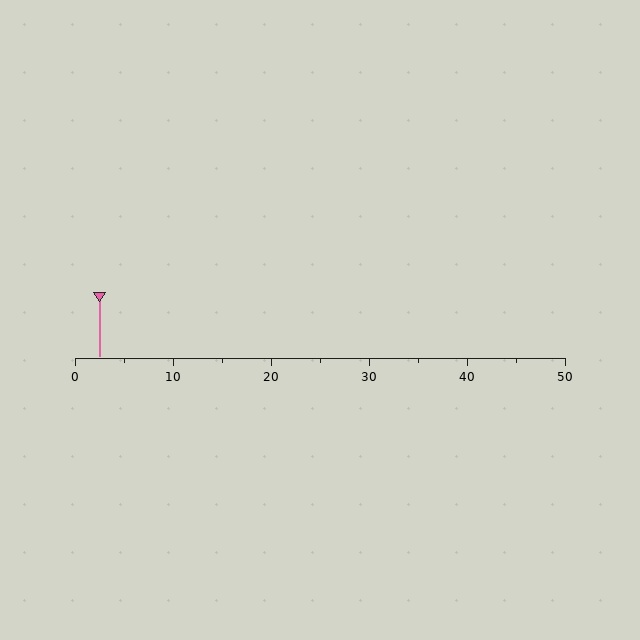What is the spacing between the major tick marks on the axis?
The major ticks are spaced 10 apart.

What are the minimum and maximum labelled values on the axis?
The axis runs from 0 to 50.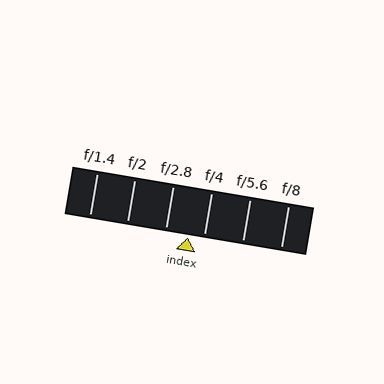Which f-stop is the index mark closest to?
The index mark is closest to f/4.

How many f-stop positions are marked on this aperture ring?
There are 6 f-stop positions marked.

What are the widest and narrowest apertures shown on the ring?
The widest aperture shown is f/1.4 and the narrowest is f/8.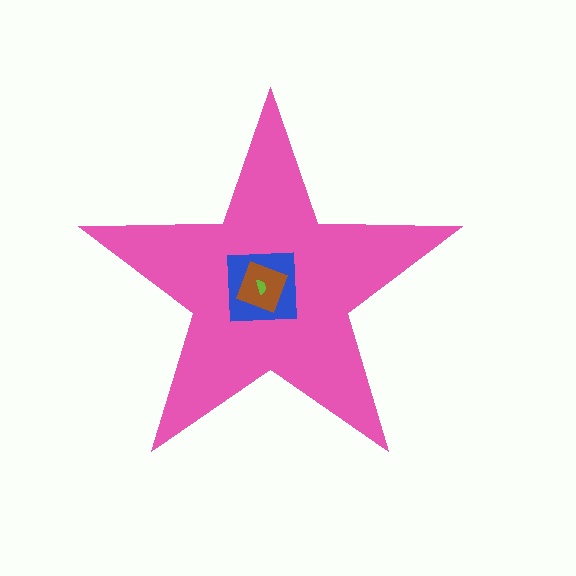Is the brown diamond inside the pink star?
Yes.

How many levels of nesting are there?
4.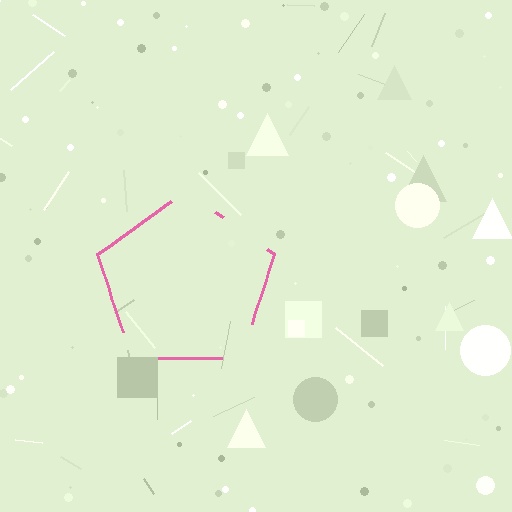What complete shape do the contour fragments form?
The contour fragments form a pentagon.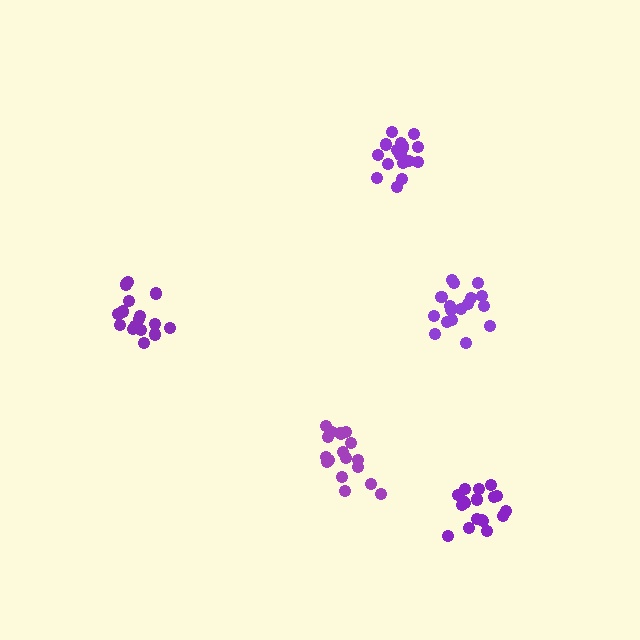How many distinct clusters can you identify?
There are 5 distinct clusters.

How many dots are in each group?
Group 1: 18 dots, Group 2: 18 dots, Group 3: 16 dots, Group 4: 18 dots, Group 5: 17 dots (87 total).